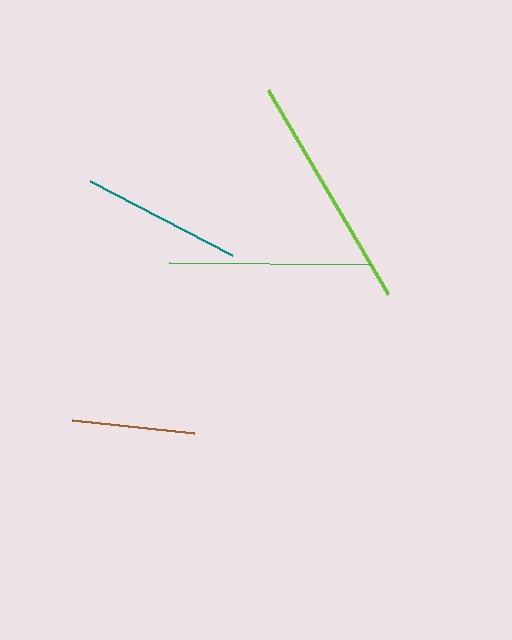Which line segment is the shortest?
The brown line is the shortest at approximately 123 pixels.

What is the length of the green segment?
The green segment is approximately 202 pixels long.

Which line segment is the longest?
The lime line is the longest at approximately 236 pixels.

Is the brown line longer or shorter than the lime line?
The lime line is longer than the brown line.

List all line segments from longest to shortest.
From longest to shortest: lime, green, teal, brown.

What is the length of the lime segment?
The lime segment is approximately 236 pixels long.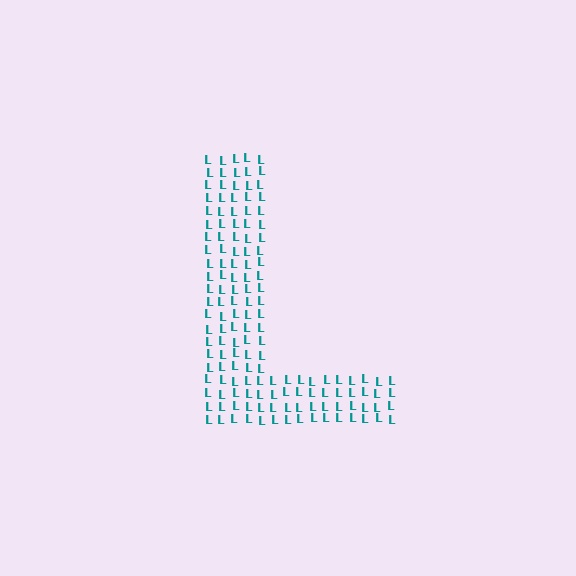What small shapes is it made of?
It is made of small letter L's.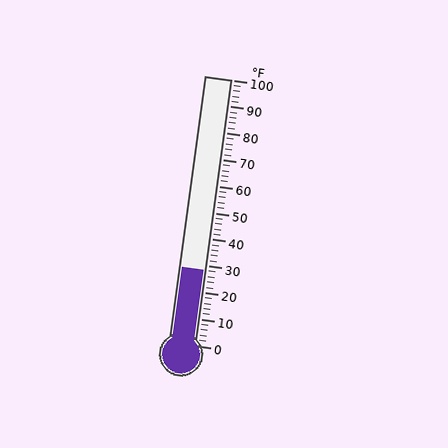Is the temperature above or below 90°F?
The temperature is below 90°F.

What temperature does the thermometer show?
The thermometer shows approximately 28°F.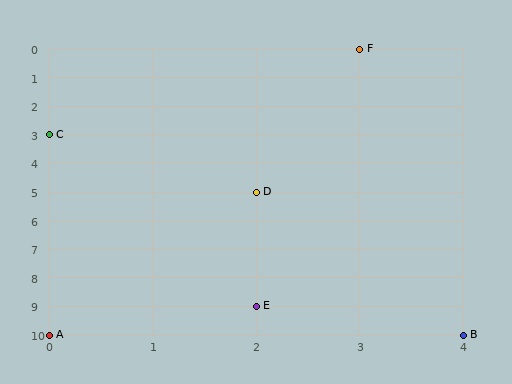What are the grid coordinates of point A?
Point A is at grid coordinates (0, 10).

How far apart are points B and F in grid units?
Points B and F are 1 column and 10 rows apart (about 10.0 grid units diagonally).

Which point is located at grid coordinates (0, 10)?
Point A is at (0, 10).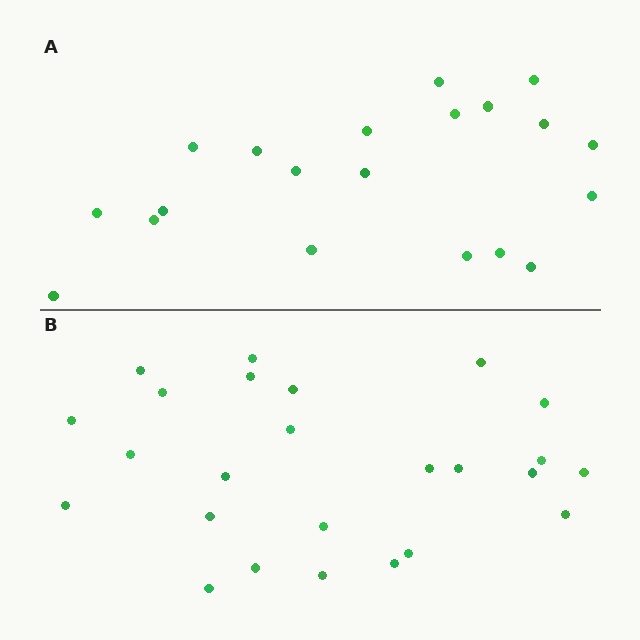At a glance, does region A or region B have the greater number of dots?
Region B (the bottom region) has more dots.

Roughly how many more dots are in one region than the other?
Region B has about 5 more dots than region A.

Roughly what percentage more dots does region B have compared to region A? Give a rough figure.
About 25% more.